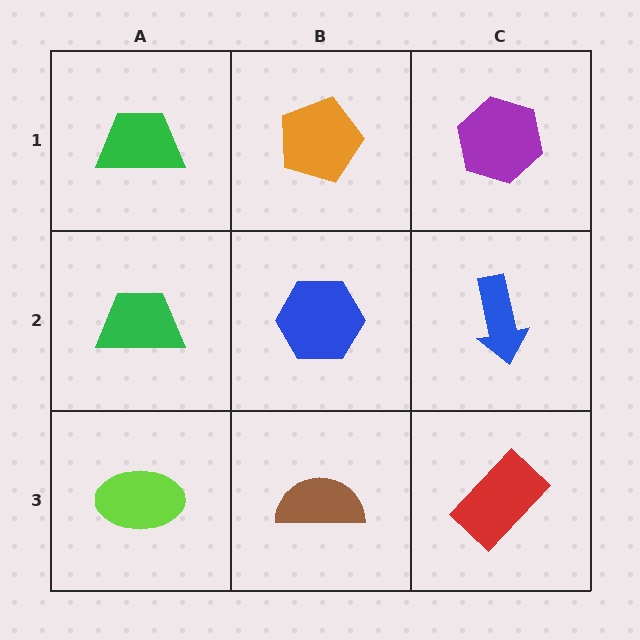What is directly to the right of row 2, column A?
A blue hexagon.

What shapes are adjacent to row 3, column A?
A green trapezoid (row 2, column A), a brown semicircle (row 3, column B).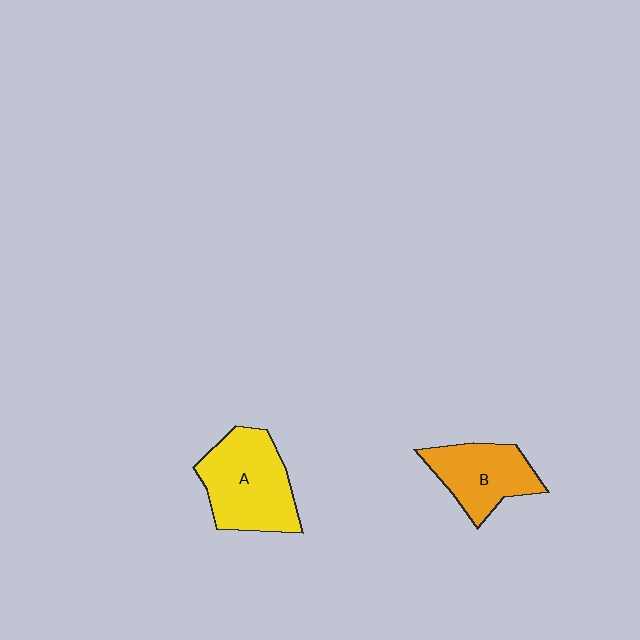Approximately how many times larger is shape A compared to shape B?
Approximately 1.3 times.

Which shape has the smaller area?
Shape B (orange).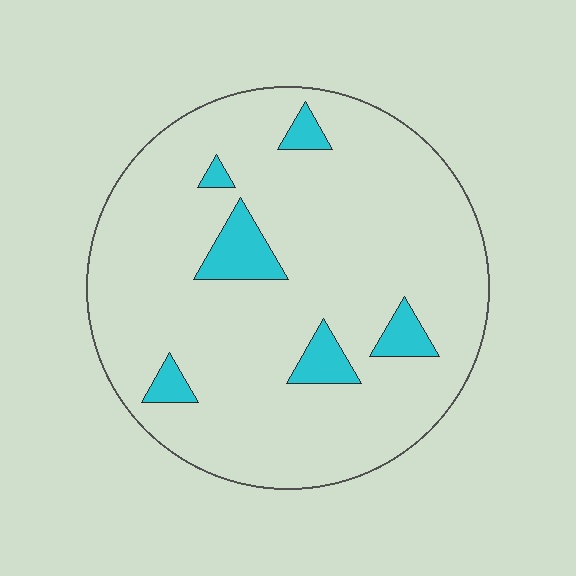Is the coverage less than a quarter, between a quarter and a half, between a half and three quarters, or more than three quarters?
Less than a quarter.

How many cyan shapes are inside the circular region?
6.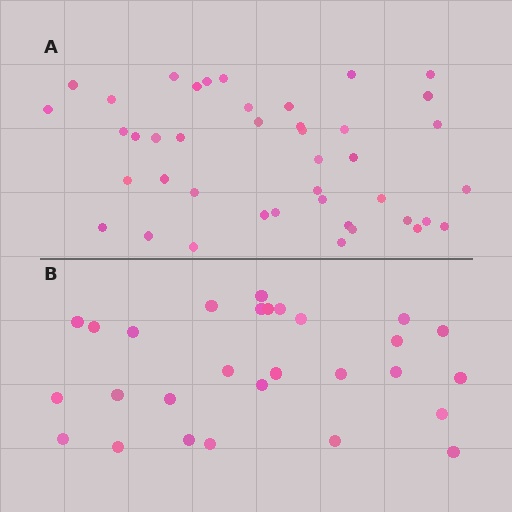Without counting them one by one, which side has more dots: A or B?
Region A (the top region) has more dots.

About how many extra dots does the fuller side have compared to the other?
Region A has approximately 15 more dots than region B.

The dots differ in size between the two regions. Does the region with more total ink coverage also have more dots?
No. Region B has more total ink coverage because its dots are larger, but region A actually contains more individual dots. Total area can be misleading — the number of items is what matters here.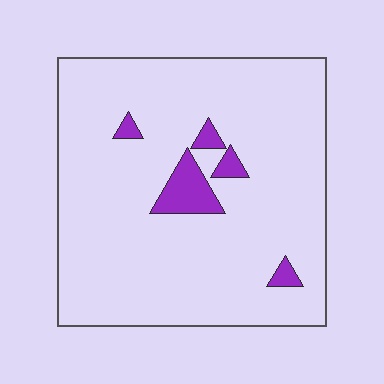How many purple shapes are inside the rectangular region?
5.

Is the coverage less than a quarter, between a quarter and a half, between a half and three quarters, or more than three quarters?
Less than a quarter.